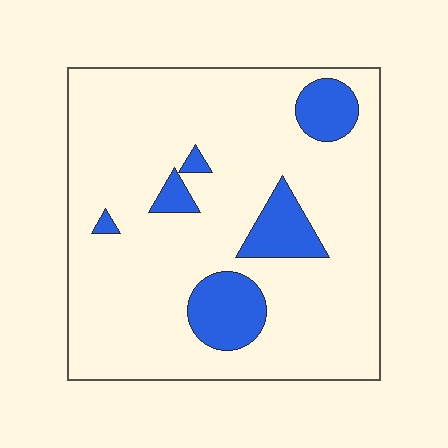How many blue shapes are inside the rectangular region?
6.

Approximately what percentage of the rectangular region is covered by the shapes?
Approximately 15%.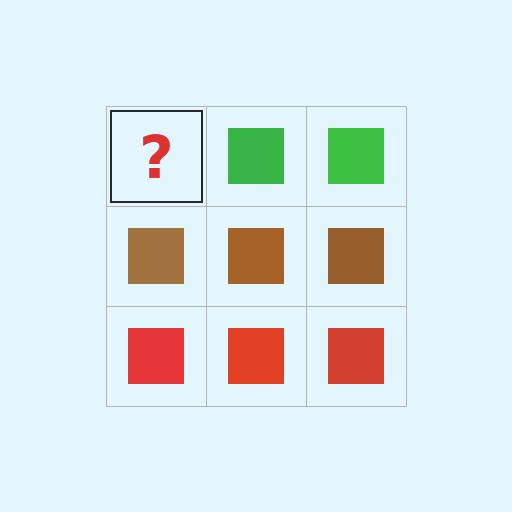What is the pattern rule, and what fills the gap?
The rule is that each row has a consistent color. The gap should be filled with a green square.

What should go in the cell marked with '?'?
The missing cell should contain a green square.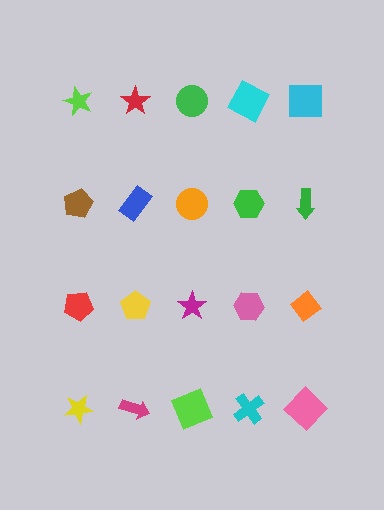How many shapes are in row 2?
5 shapes.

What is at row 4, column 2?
A magenta arrow.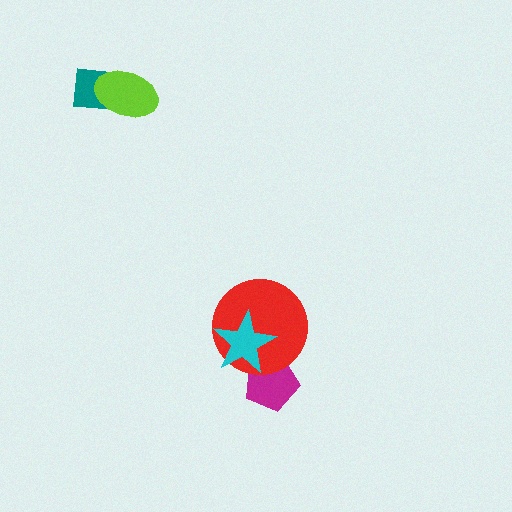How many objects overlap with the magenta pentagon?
2 objects overlap with the magenta pentagon.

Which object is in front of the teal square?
The lime ellipse is in front of the teal square.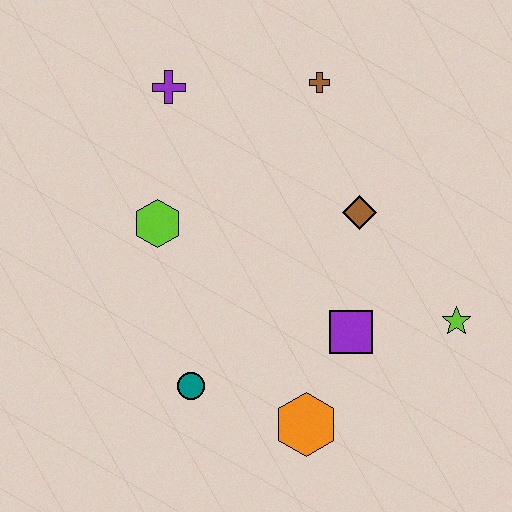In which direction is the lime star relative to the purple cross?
The lime star is to the right of the purple cross.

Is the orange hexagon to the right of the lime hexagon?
Yes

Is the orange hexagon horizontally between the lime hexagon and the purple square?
Yes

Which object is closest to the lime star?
The purple square is closest to the lime star.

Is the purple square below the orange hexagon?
No